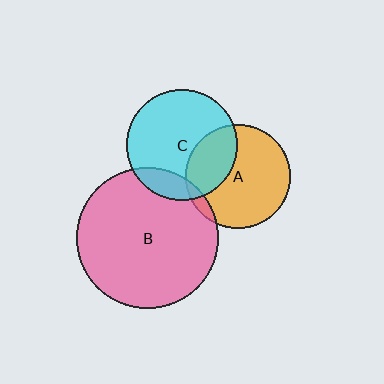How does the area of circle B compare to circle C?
Approximately 1.6 times.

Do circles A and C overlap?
Yes.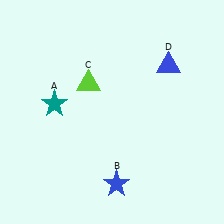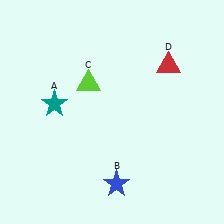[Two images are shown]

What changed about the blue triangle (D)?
In Image 1, D is blue. In Image 2, it changed to red.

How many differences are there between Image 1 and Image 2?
There is 1 difference between the two images.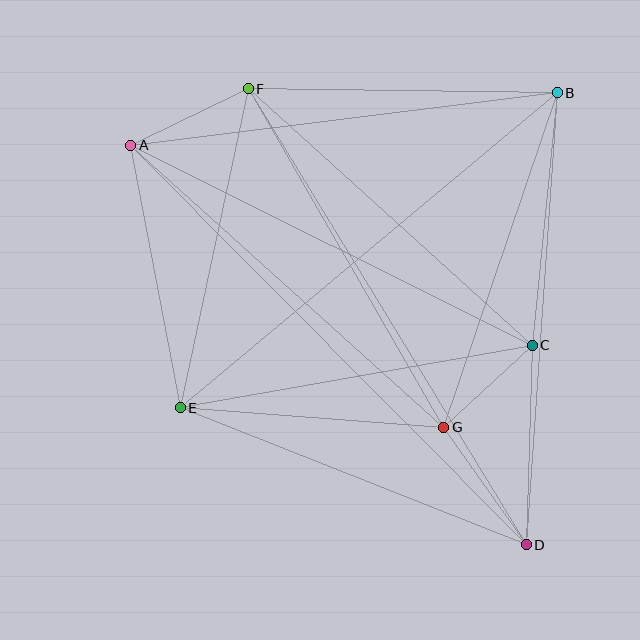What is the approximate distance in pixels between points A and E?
The distance between A and E is approximately 267 pixels.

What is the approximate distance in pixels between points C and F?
The distance between C and F is approximately 383 pixels.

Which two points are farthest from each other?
Points A and D are farthest from each other.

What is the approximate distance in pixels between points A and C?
The distance between A and C is approximately 449 pixels.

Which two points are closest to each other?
Points C and G are closest to each other.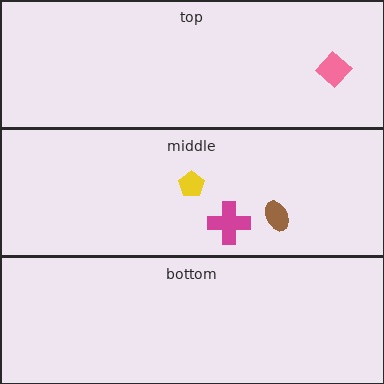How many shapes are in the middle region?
3.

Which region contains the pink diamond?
The top region.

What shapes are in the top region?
The pink diamond.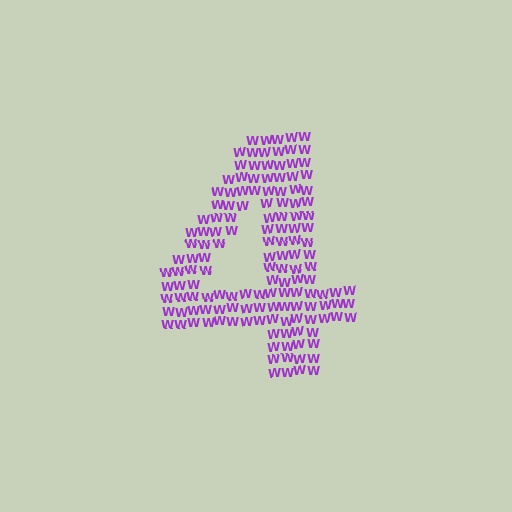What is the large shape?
The large shape is the digit 4.